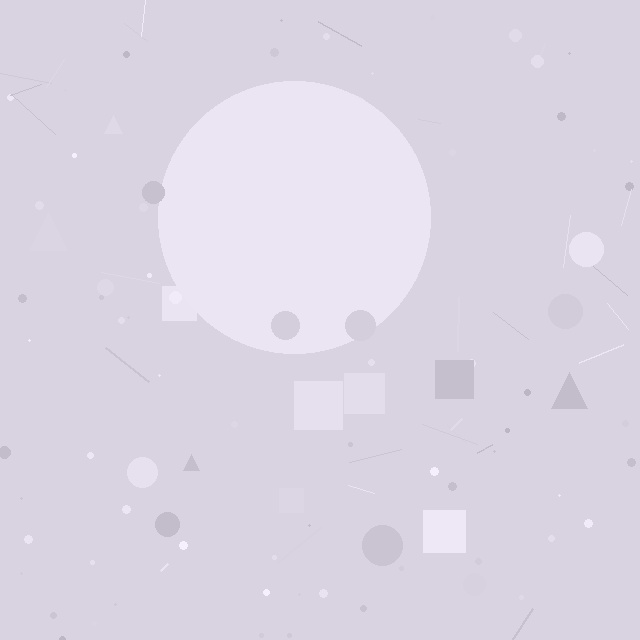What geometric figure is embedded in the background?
A circle is embedded in the background.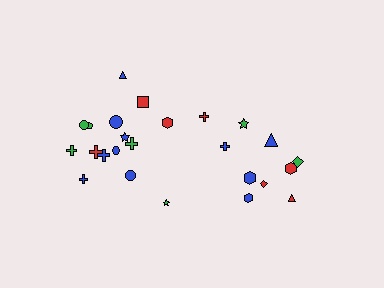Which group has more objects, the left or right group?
The left group.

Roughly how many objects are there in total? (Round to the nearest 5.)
Roughly 25 objects in total.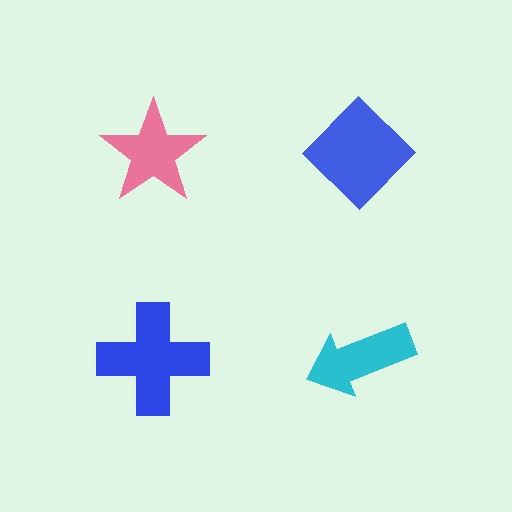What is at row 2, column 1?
A blue cross.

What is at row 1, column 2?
A blue diamond.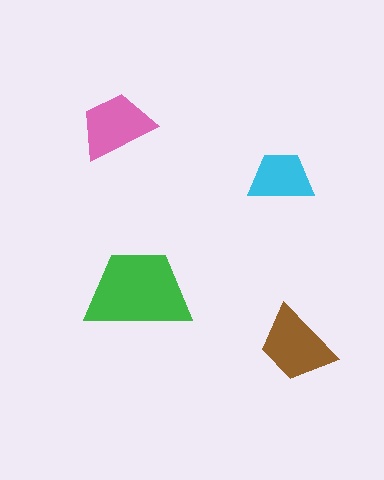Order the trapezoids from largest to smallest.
the green one, the brown one, the pink one, the cyan one.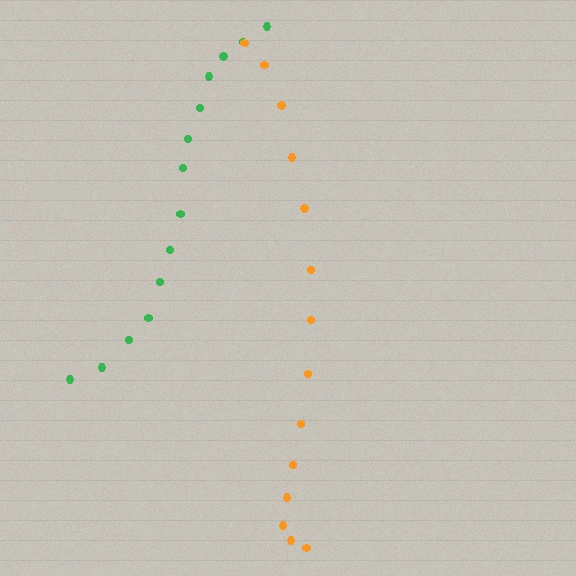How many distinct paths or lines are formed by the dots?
There are 2 distinct paths.